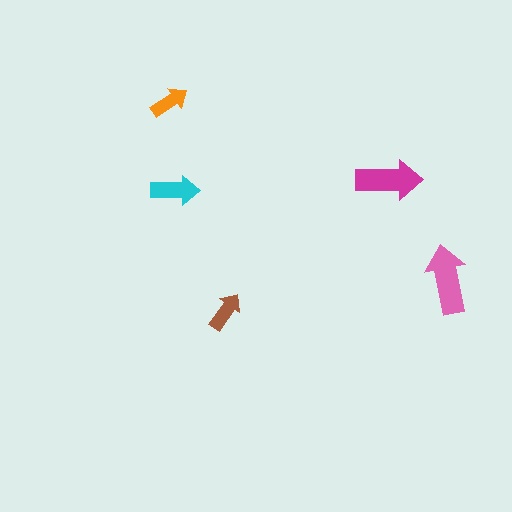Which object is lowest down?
The brown arrow is bottommost.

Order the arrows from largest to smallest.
the pink one, the magenta one, the cyan one, the brown one, the orange one.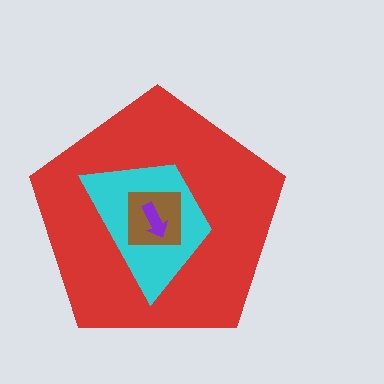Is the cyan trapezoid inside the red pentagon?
Yes.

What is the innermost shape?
The purple arrow.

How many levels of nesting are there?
4.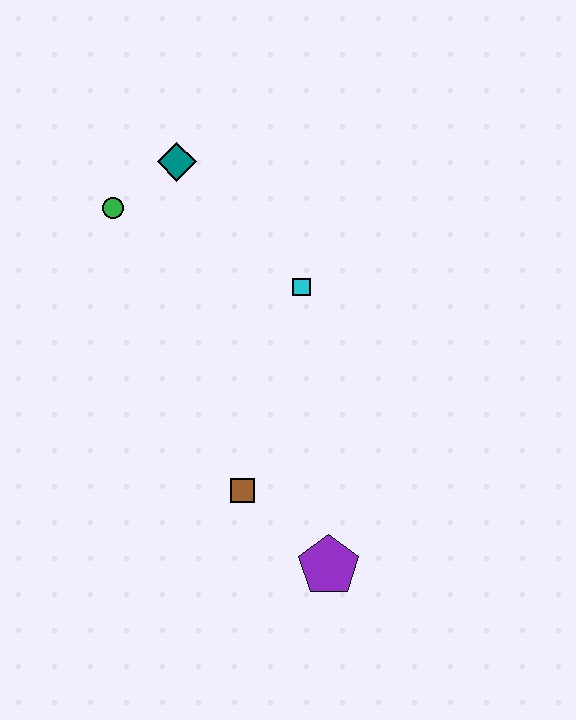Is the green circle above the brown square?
Yes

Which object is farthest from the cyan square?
The purple pentagon is farthest from the cyan square.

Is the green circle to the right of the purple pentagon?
No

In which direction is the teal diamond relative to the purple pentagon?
The teal diamond is above the purple pentagon.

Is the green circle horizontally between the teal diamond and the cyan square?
No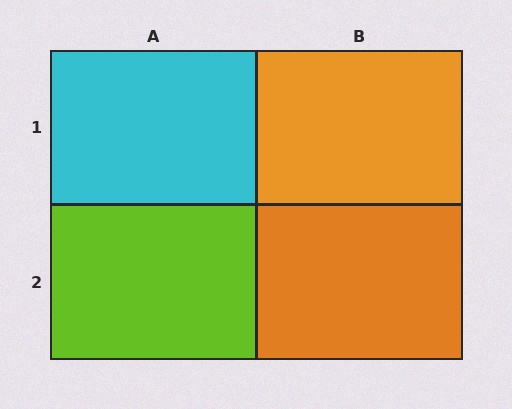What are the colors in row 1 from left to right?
Cyan, orange.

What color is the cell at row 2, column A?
Lime.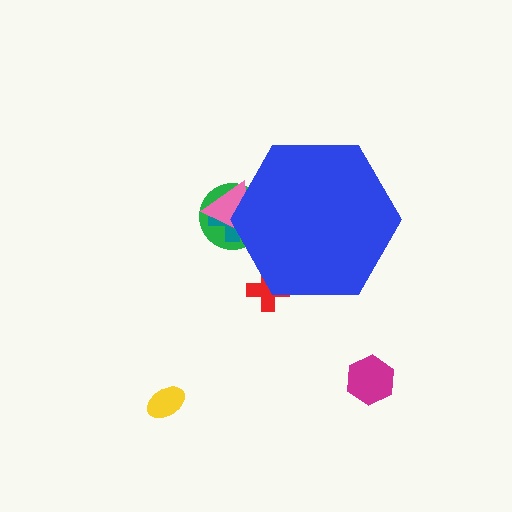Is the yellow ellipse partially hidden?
No, the yellow ellipse is fully visible.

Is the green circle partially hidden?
Yes, the green circle is partially hidden behind the blue hexagon.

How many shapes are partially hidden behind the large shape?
4 shapes are partially hidden.